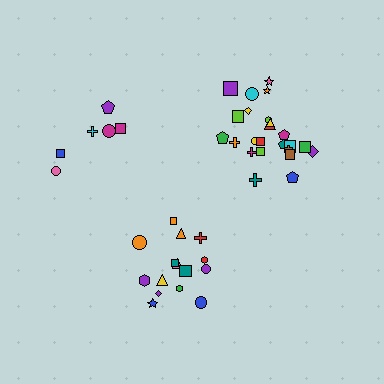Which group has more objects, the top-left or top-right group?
The top-right group.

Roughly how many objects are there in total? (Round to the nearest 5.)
Roughly 45 objects in total.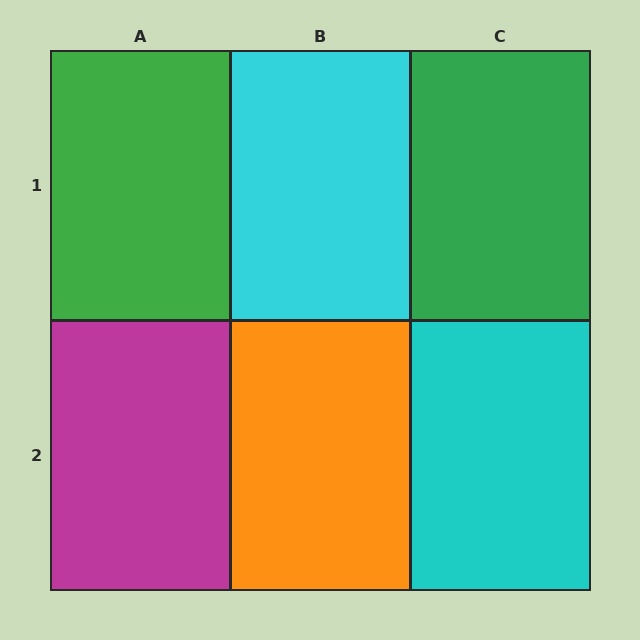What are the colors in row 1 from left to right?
Green, cyan, green.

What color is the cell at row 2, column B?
Orange.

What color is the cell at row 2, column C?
Cyan.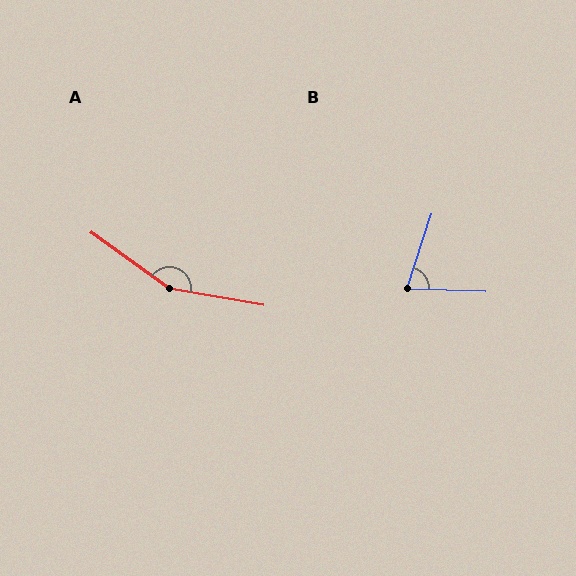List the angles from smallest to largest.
B (73°), A (154°).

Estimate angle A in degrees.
Approximately 154 degrees.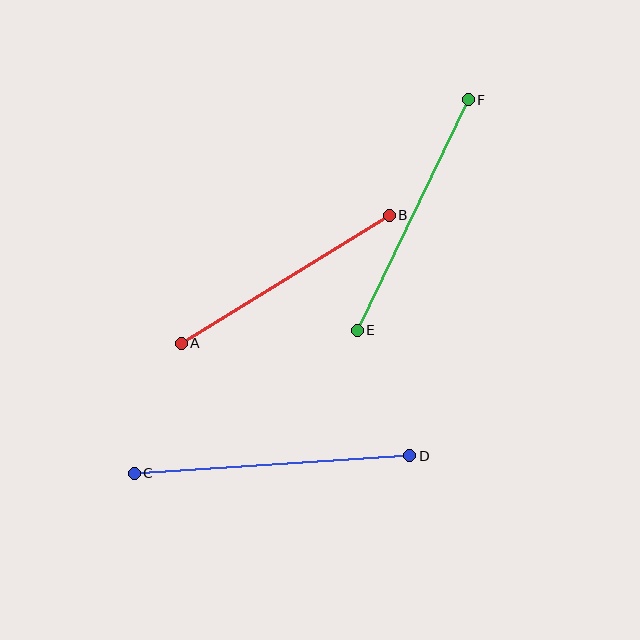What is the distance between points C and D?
The distance is approximately 276 pixels.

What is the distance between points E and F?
The distance is approximately 256 pixels.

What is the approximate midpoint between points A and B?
The midpoint is at approximately (285, 279) pixels.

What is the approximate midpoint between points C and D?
The midpoint is at approximately (272, 465) pixels.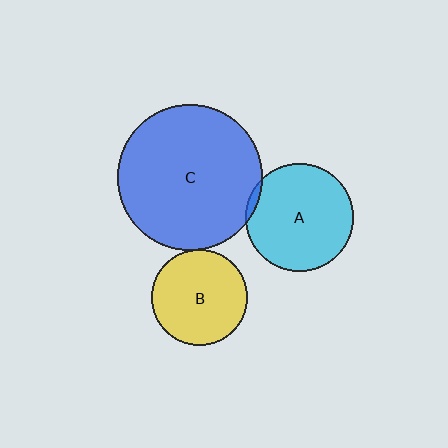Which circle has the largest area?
Circle C (blue).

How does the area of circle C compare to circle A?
Approximately 1.8 times.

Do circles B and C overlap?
Yes.